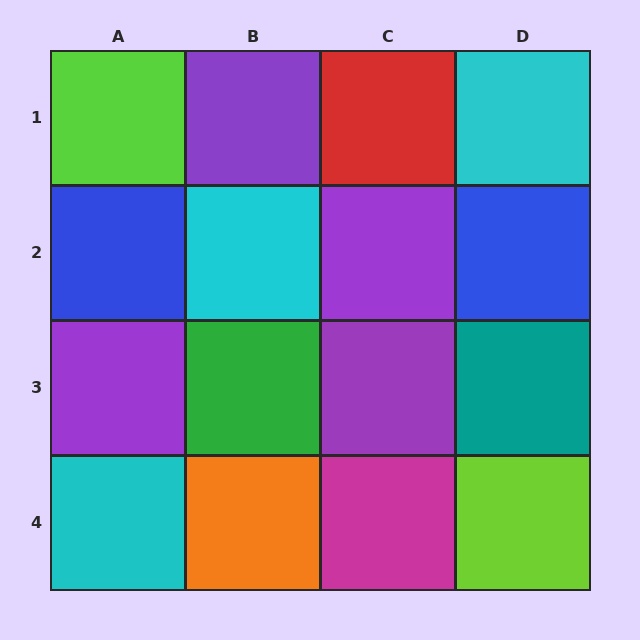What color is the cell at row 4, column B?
Orange.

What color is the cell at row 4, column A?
Cyan.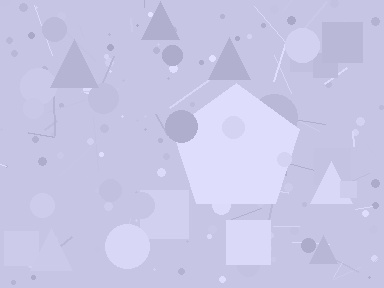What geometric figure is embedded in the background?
A pentagon is embedded in the background.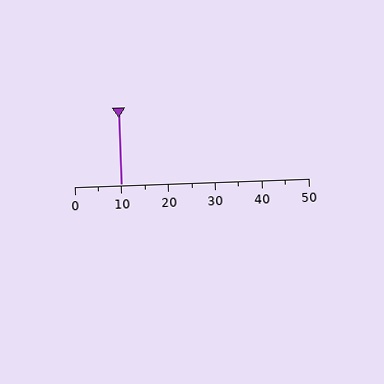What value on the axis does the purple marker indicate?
The marker indicates approximately 10.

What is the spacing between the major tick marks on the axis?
The major ticks are spaced 10 apart.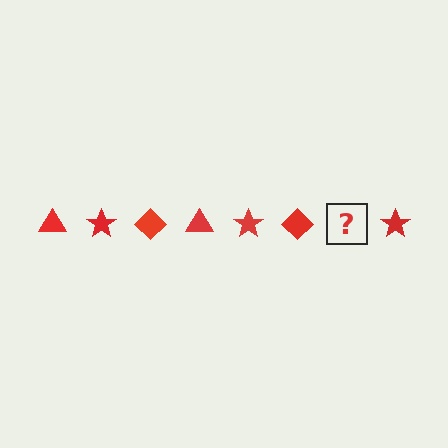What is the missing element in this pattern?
The missing element is a red triangle.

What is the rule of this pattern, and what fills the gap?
The rule is that the pattern cycles through triangle, star, diamond shapes in red. The gap should be filled with a red triangle.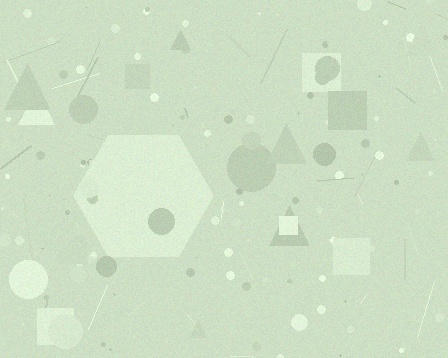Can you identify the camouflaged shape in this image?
The camouflaged shape is a hexagon.